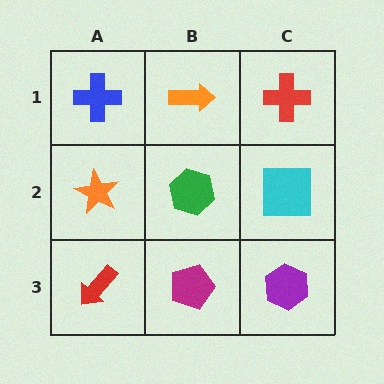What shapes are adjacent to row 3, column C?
A cyan square (row 2, column C), a magenta pentagon (row 3, column B).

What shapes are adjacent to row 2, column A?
A blue cross (row 1, column A), a red arrow (row 3, column A), a green hexagon (row 2, column B).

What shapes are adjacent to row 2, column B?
An orange arrow (row 1, column B), a magenta pentagon (row 3, column B), an orange star (row 2, column A), a cyan square (row 2, column C).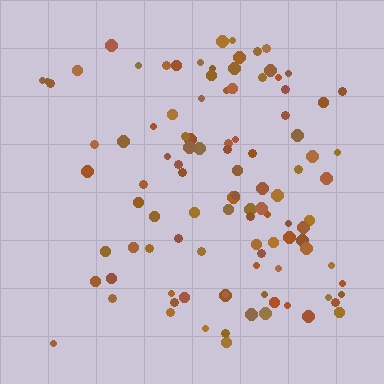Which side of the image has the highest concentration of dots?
The right.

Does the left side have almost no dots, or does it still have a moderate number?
Still a moderate number, just noticeably fewer than the right.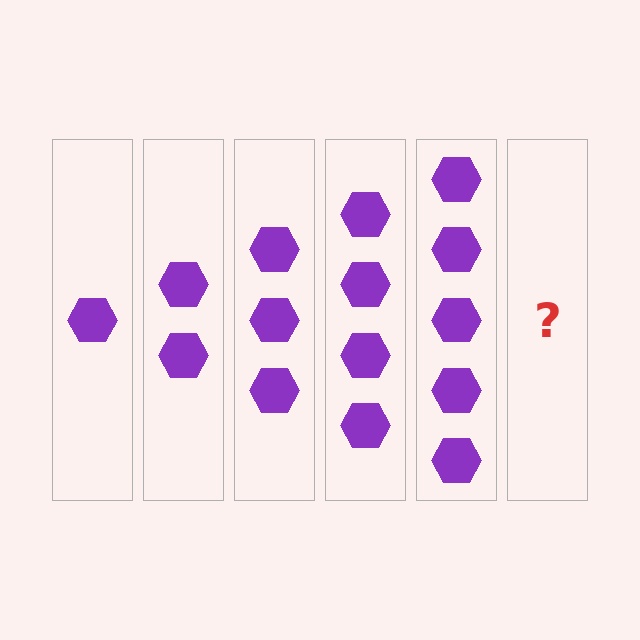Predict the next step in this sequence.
The next step is 6 hexagons.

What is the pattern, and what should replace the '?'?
The pattern is that each step adds one more hexagon. The '?' should be 6 hexagons.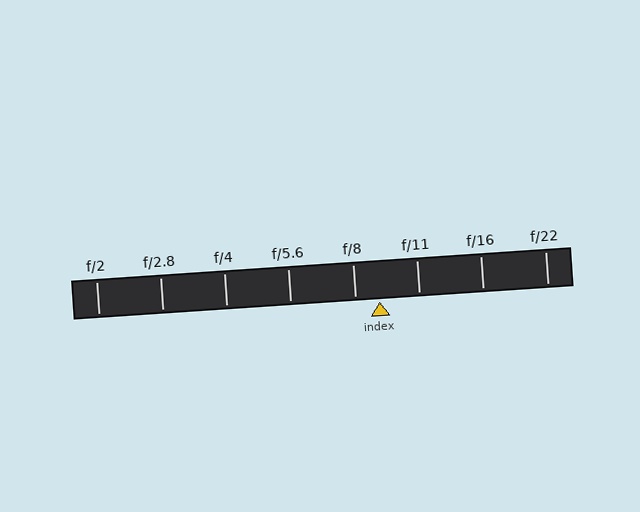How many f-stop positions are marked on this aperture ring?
There are 8 f-stop positions marked.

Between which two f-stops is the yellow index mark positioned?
The index mark is between f/8 and f/11.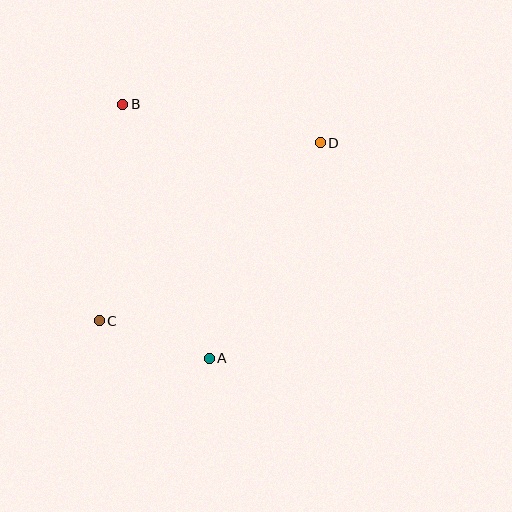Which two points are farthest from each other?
Points C and D are farthest from each other.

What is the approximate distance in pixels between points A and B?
The distance between A and B is approximately 268 pixels.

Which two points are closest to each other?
Points A and C are closest to each other.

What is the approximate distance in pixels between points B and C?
The distance between B and C is approximately 218 pixels.